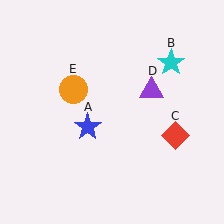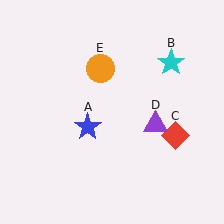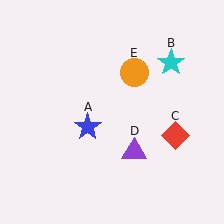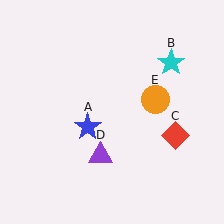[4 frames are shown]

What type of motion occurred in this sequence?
The purple triangle (object D), orange circle (object E) rotated clockwise around the center of the scene.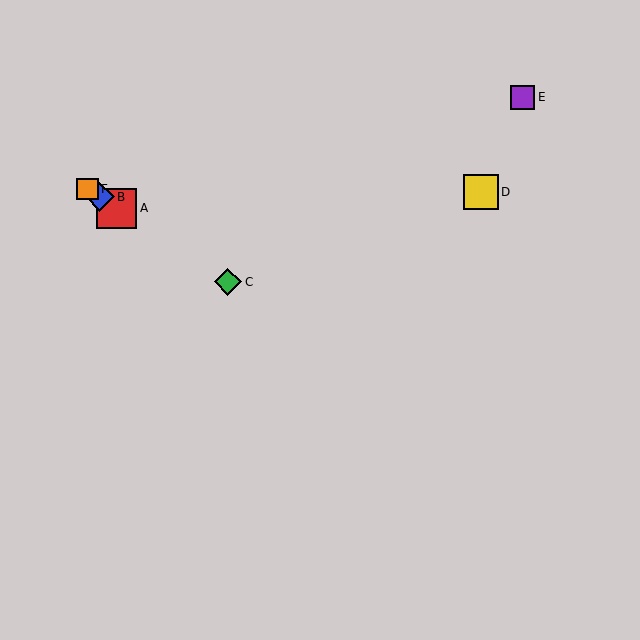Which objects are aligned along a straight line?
Objects A, B, C, F are aligned along a straight line.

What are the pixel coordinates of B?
Object B is at (100, 197).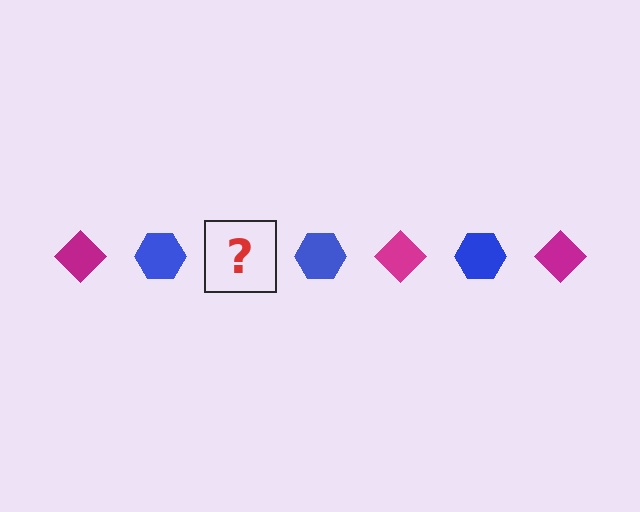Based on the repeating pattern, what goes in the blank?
The blank should be a magenta diamond.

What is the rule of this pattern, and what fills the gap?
The rule is that the pattern alternates between magenta diamond and blue hexagon. The gap should be filled with a magenta diamond.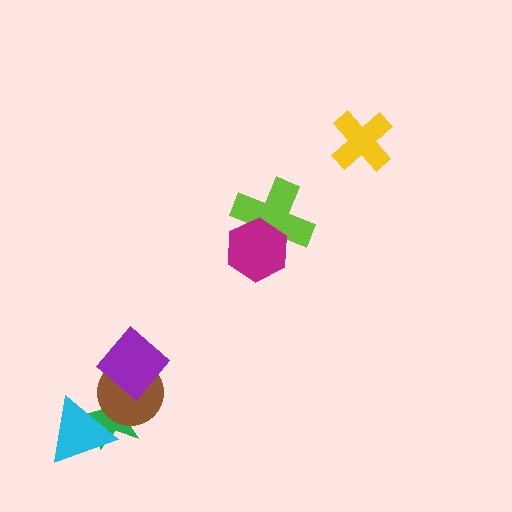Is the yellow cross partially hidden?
No, no other shape covers it.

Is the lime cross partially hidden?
Yes, it is partially covered by another shape.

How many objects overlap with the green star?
2 objects overlap with the green star.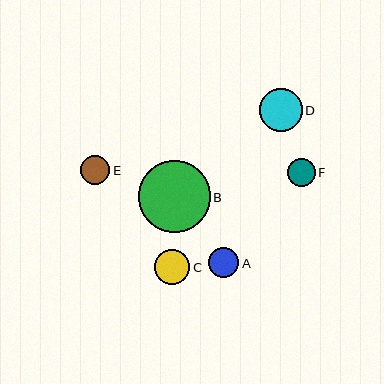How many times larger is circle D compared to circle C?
Circle D is approximately 1.2 times the size of circle C.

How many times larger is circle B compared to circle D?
Circle B is approximately 1.7 times the size of circle D.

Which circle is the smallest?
Circle F is the smallest with a size of approximately 28 pixels.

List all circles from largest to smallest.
From largest to smallest: B, D, C, A, E, F.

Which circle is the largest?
Circle B is the largest with a size of approximately 71 pixels.